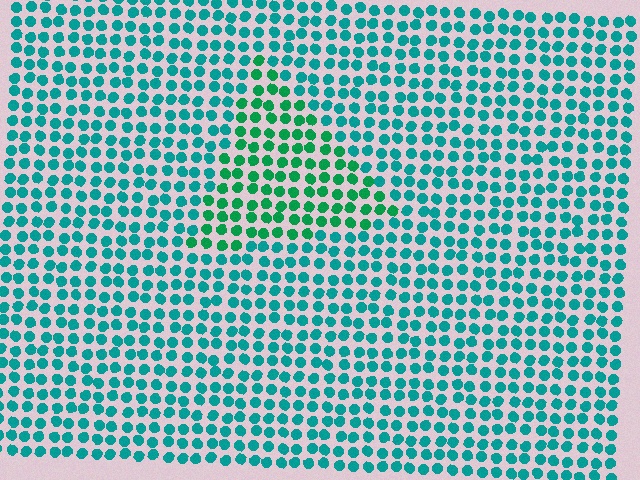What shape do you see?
I see a triangle.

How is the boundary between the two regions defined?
The boundary is defined purely by a slight shift in hue (about 30 degrees). Spacing, size, and orientation are identical on both sides.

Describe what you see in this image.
The image is filled with small teal elements in a uniform arrangement. A triangle-shaped region is visible where the elements are tinted to a slightly different hue, forming a subtle color boundary.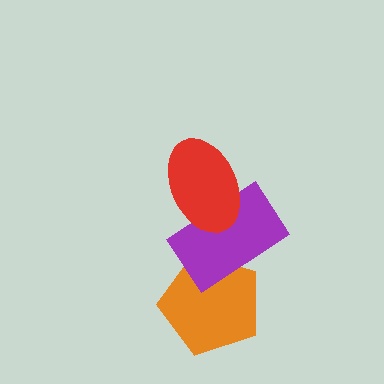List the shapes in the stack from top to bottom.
From top to bottom: the red ellipse, the purple rectangle, the orange pentagon.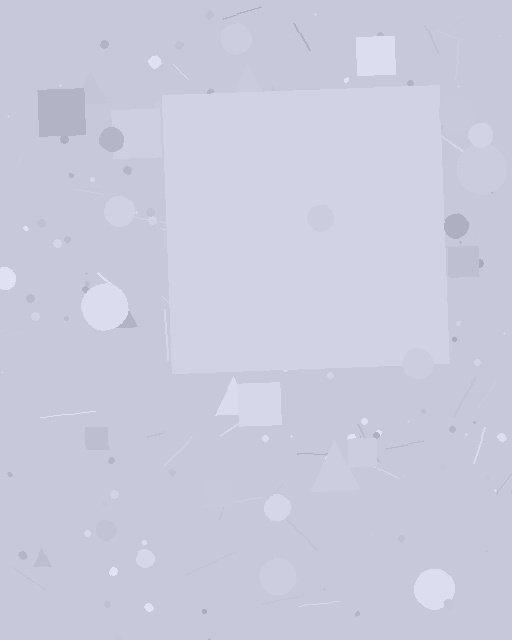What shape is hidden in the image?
A square is hidden in the image.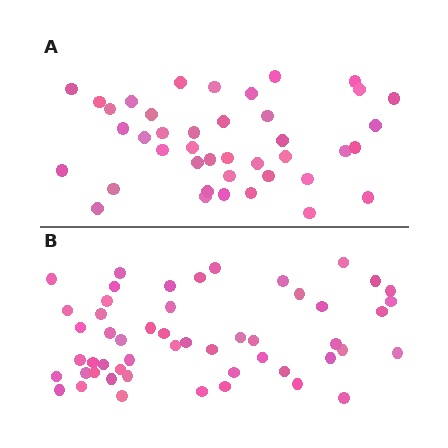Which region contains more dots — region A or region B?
Region B (the bottom region) has more dots.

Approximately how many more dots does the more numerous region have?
Region B has roughly 12 or so more dots than region A.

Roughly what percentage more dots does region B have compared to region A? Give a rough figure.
About 25% more.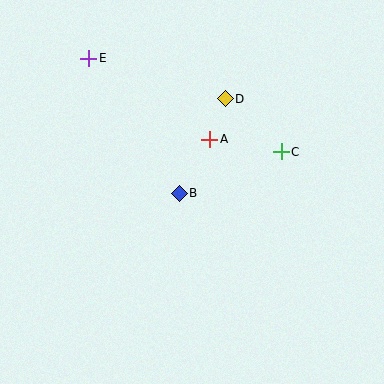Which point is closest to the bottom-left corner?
Point B is closest to the bottom-left corner.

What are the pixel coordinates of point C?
Point C is at (281, 152).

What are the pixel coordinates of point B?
Point B is at (179, 193).